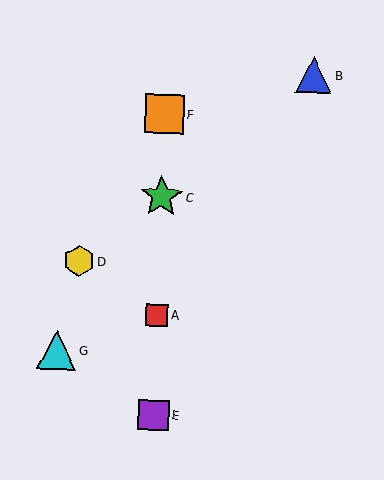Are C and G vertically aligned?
No, C is at x≈161 and G is at x≈57.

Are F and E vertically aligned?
Yes, both are at x≈164.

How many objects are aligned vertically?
4 objects (A, C, E, F) are aligned vertically.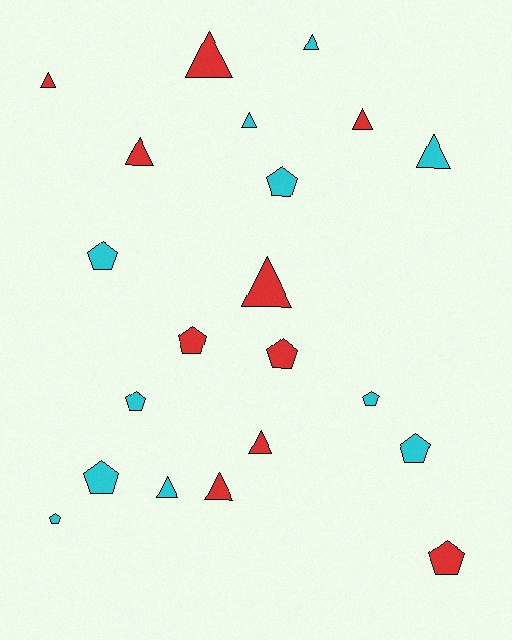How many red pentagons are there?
There are 3 red pentagons.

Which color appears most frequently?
Cyan, with 11 objects.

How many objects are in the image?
There are 21 objects.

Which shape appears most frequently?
Triangle, with 11 objects.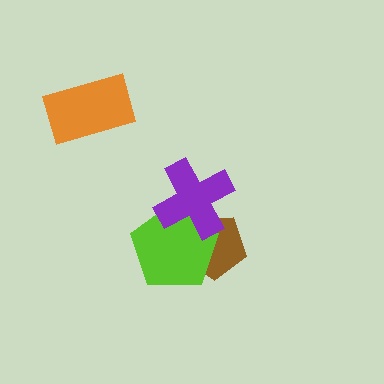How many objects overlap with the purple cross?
2 objects overlap with the purple cross.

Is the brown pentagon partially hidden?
Yes, it is partially covered by another shape.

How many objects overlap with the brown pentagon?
2 objects overlap with the brown pentagon.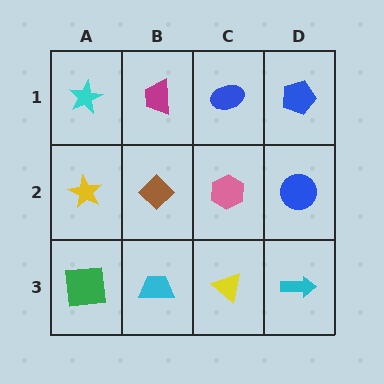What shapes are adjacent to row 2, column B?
A magenta trapezoid (row 1, column B), a cyan trapezoid (row 3, column B), a yellow star (row 2, column A), a pink hexagon (row 2, column C).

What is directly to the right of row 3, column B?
A yellow triangle.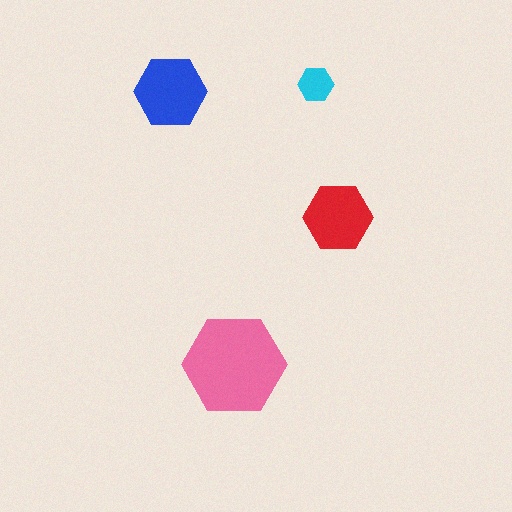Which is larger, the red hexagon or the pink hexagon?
The pink one.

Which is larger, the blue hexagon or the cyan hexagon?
The blue one.